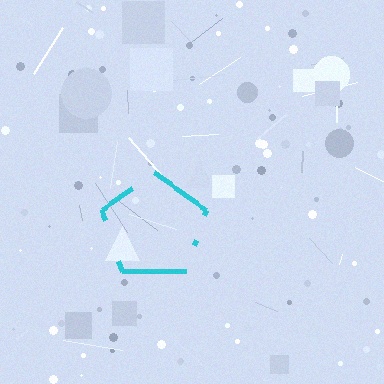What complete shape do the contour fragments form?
The contour fragments form a pentagon.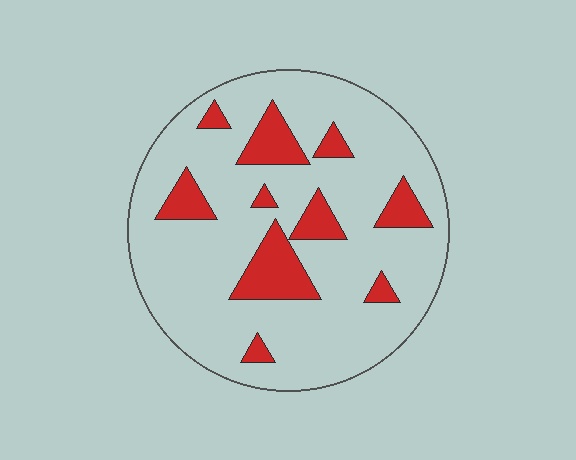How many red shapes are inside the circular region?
10.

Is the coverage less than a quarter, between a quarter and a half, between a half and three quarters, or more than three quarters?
Less than a quarter.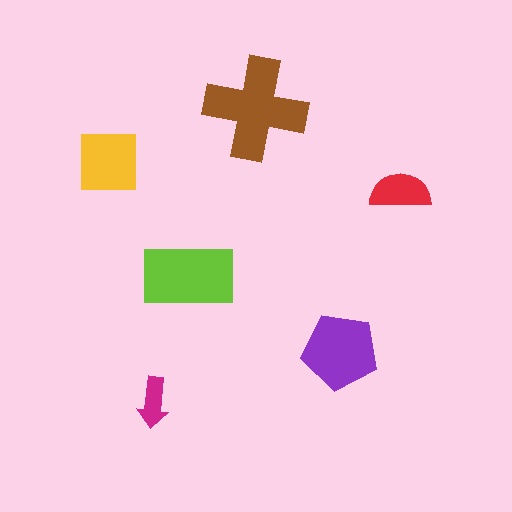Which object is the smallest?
The magenta arrow.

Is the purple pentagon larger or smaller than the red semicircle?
Larger.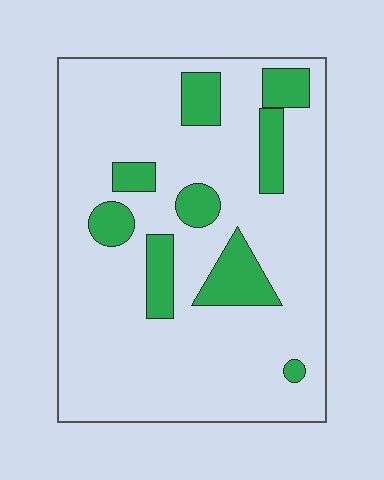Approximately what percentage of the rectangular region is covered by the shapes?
Approximately 20%.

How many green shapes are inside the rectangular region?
9.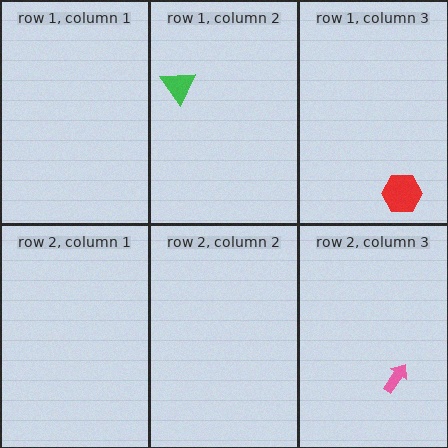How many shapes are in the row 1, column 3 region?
1.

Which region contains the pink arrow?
The row 2, column 3 region.